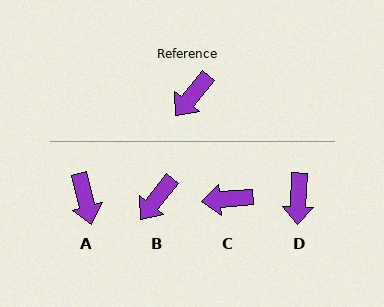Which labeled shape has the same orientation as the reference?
B.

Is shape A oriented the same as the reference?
No, it is off by about 52 degrees.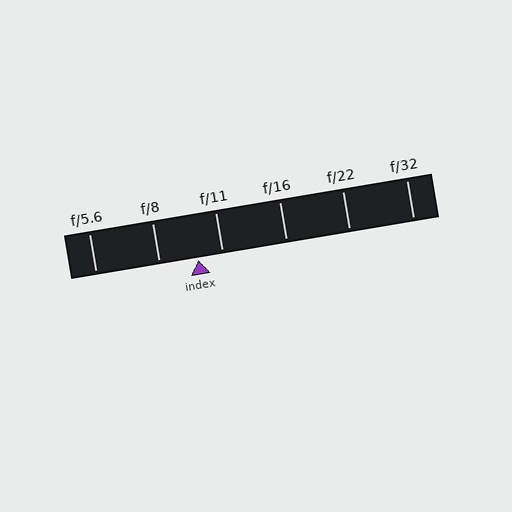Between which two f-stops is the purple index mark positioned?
The index mark is between f/8 and f/11.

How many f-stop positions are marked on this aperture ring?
There are 6 f-stop positions marked.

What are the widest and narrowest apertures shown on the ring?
The widest aperture shown is f/5.6 and the narrowest is f/32.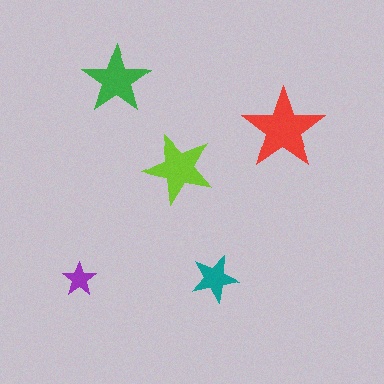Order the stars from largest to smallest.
the red one, the lime one, the green one, the teal one, the purple one.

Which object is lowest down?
The purple star is bottommost.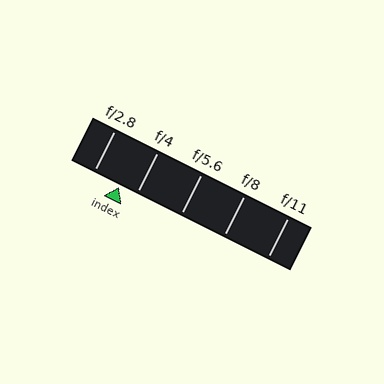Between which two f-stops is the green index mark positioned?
The index mark is between f/2.8 and f/4.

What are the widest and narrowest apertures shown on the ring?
The widest aperture shown is f/2.8 and the narrowest is f/11.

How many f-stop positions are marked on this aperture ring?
There are 5 f-stop positions marked.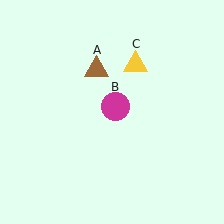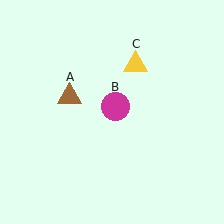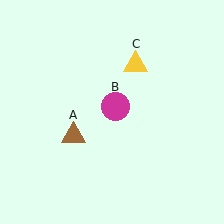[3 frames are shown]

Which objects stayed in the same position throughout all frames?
Magenta circle (object B) and yellow triangle (object C) remained stationary.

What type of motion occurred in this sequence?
The brown triangle (object A) rotated counterclockwise around the center of the scene.